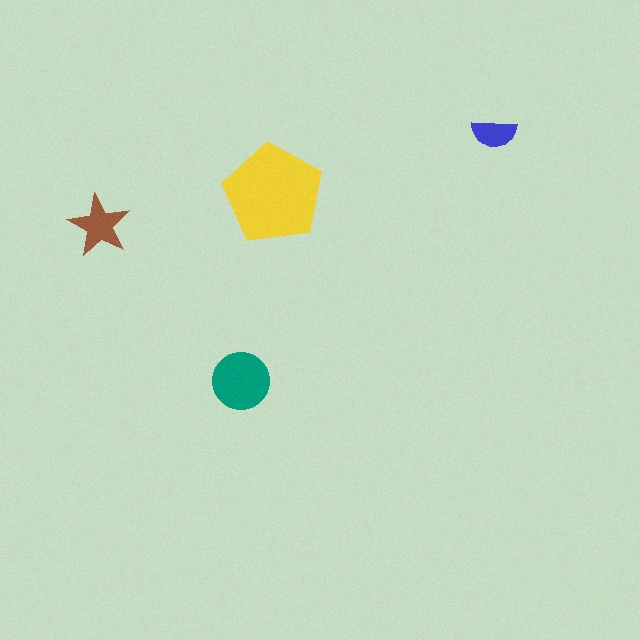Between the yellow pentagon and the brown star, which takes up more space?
The yellow pentagon.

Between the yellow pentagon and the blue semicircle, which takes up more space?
The yellow pentagon.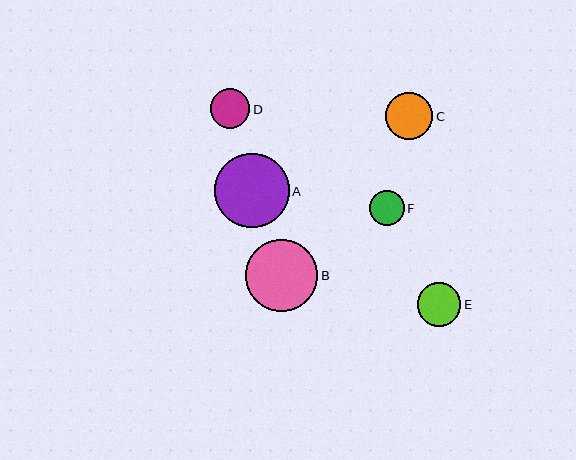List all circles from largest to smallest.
From largest to smallest: A, B, C, E, D, F.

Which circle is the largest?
Circle A is the largest with a size of approximately 75 pixels.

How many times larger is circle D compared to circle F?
Circle D is approximately 1.1 times the size of circle F.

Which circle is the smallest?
Circle F is the smallest with a size of approximately 35 pixels.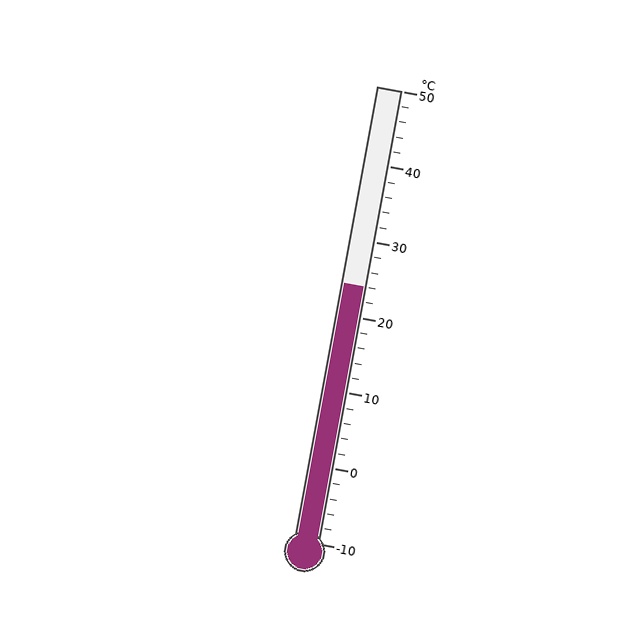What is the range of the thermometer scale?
The thermometer scale ranges from -10°C to 50°C.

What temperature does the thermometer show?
The thermometer shows approximately 24°C.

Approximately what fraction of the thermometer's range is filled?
The thermometer is filled to approximately 55% of its range.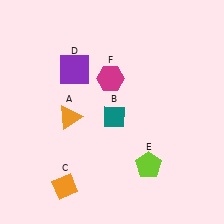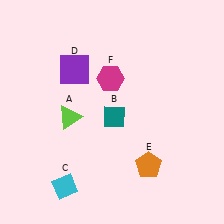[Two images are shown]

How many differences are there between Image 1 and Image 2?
There are 3 differences between the two images.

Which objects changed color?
A changed from orange to lime. C changed from orange to cyan. E changed from lime to orange.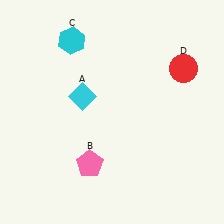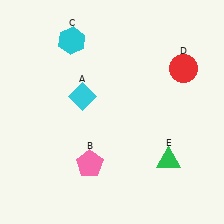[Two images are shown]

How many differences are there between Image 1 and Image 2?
There is 1 difference between the two images.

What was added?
A green triangle (E) was added in Image 2.